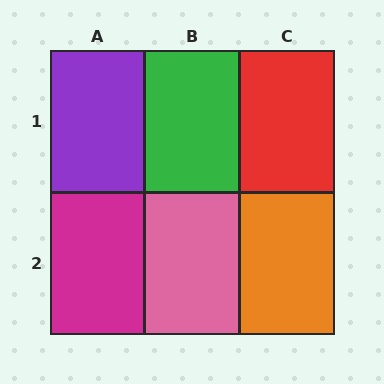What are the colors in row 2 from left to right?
Magenta, pink, orange.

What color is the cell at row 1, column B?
Green.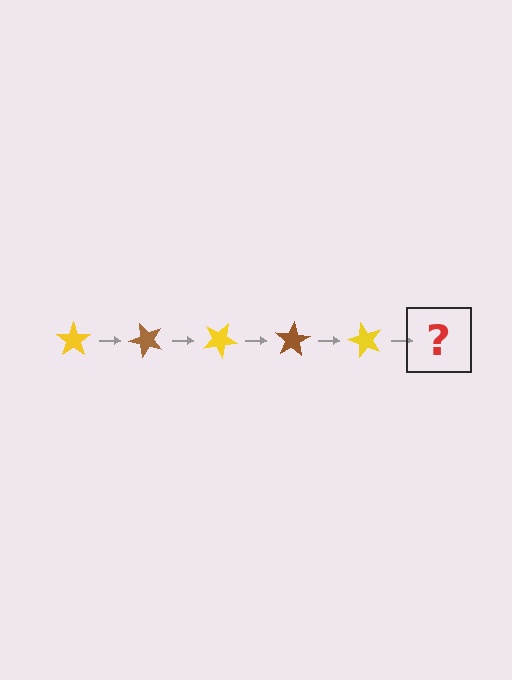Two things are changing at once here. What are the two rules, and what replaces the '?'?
The two rules are that it rotates 50 degrees each step and the color cycles through yellow and brown. The '?' should be a brown star, rotated 250 degrees from the start.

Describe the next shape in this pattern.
It should be a brown star, rotated 250 degrees from the start.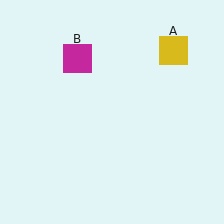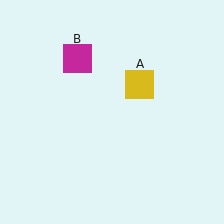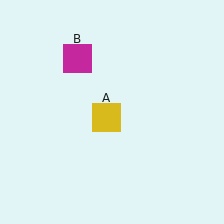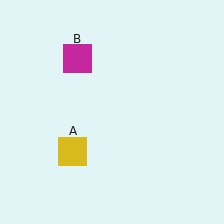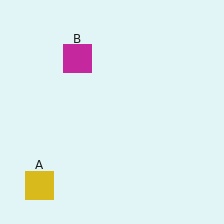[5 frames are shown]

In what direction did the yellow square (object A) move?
The yellow square (object A) moved down and to the left.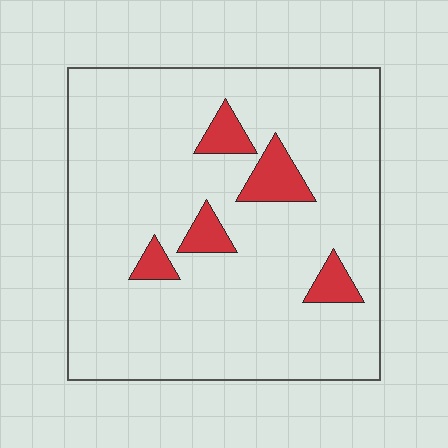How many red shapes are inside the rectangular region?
5.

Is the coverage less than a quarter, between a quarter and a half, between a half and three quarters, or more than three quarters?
Less than a quarter.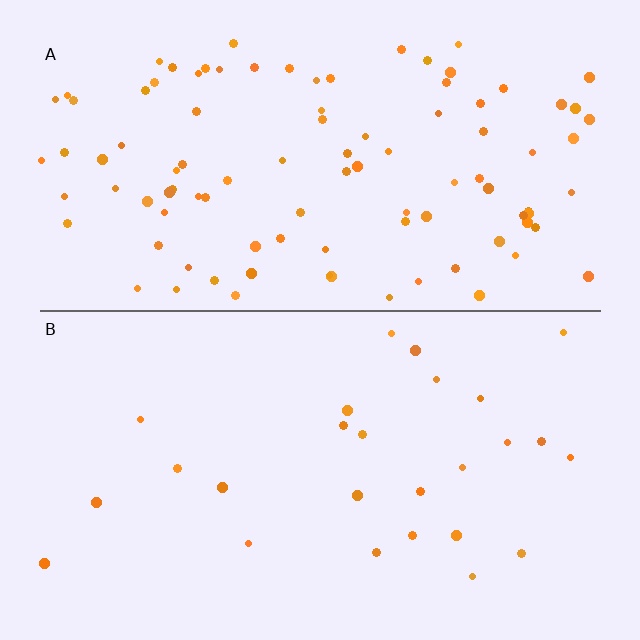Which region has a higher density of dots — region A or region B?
A (the top).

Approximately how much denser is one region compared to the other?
Approximately 3.7× — region A over region B.